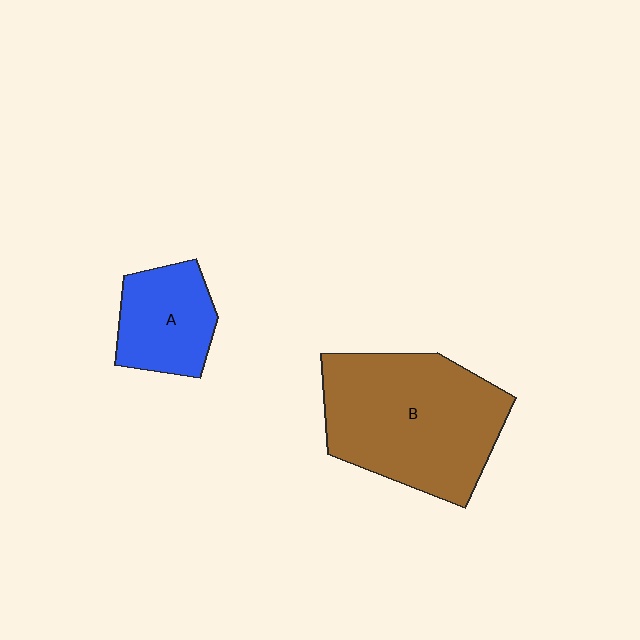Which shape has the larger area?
Shape B (brown).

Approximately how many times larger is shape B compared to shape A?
Approximately 2.2 times.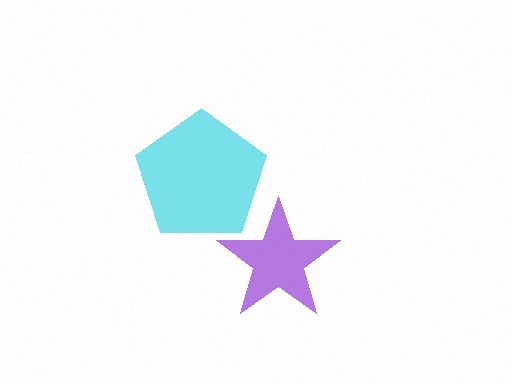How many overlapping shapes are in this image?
There are 2 overlapping shapes in the image.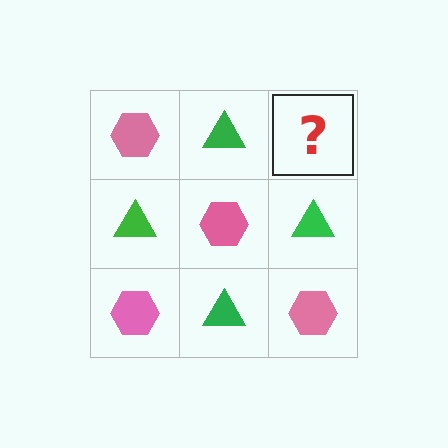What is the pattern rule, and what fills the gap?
The rule is that it alternates pink hexagon and green triangle in a checkerboard pattern. The gap should be filled with a pink hexagon.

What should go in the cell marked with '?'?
The missing cell should contain a pink hexagon.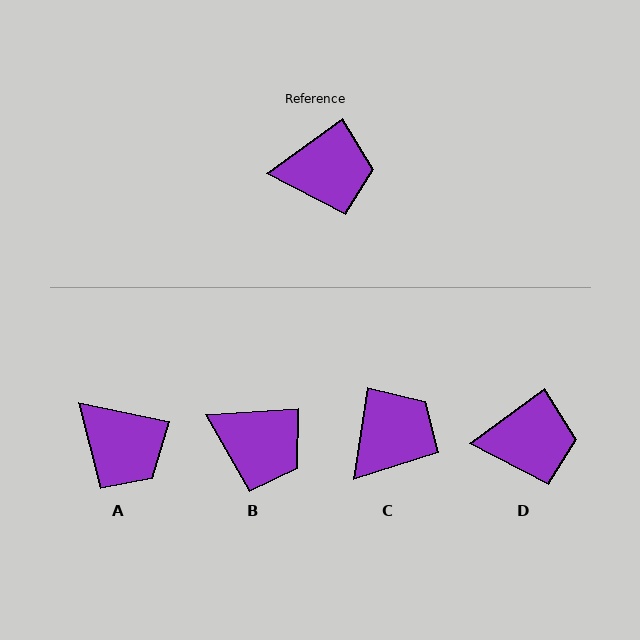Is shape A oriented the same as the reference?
No, it is off by about 48 degrees.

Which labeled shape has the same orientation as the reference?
D.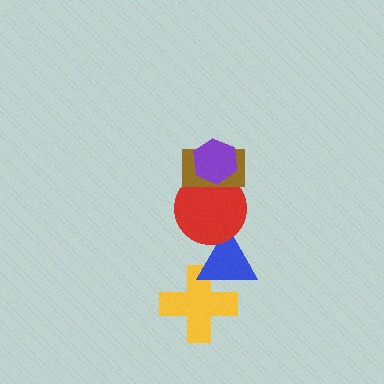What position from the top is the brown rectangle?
The brown rectangle is 2nd from the top.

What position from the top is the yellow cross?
The yellow cross is 5th from the top.